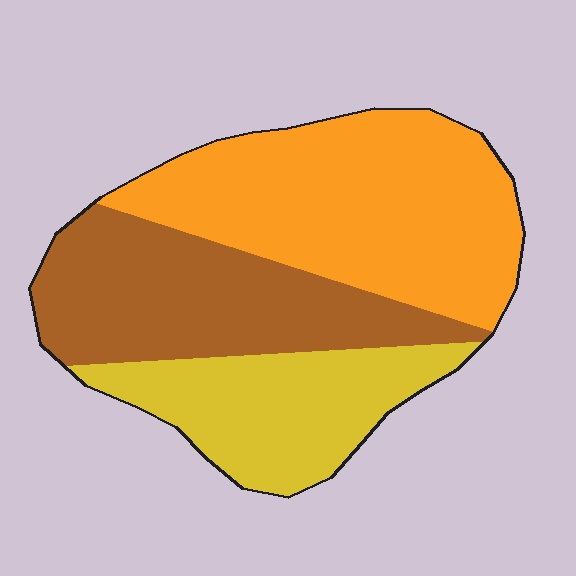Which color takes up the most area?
Orange, at roughly 45%.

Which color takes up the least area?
Yellow, at roughly 25%.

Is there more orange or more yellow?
Orange.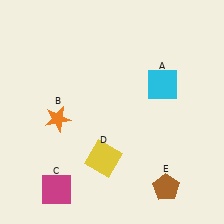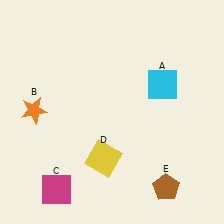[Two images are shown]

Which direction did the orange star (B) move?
The orange star (B) moved left.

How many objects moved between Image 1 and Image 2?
1 object moved between the two images.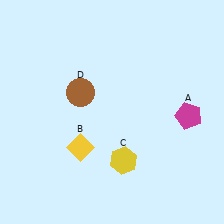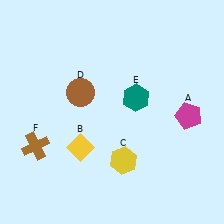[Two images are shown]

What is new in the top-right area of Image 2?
A teal hexagon (E) was added in the top-right area of Image 2.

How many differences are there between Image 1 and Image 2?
There are 2 differences between the two images.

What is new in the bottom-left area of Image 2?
A brown cross (F) was added in the bottom-left area of Image 2.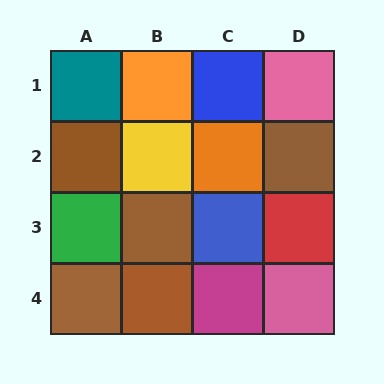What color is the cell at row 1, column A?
Teal.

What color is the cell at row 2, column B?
Yellow.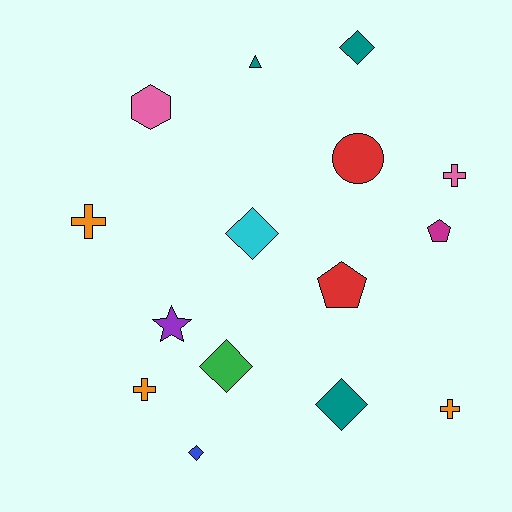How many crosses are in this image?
There are 4 crosses.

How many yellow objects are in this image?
There are no yellow objects.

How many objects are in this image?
There are 15 objects.